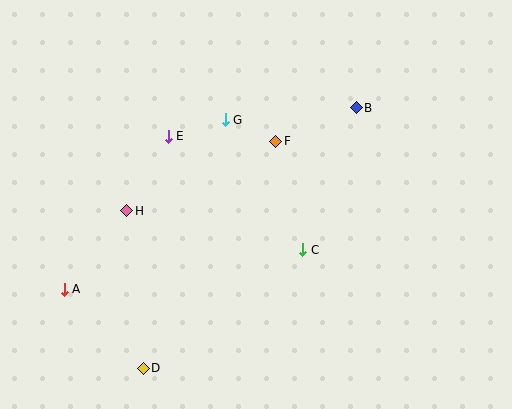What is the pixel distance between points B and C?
The distance between B and C is 152 pixels.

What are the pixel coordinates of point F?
Point F is at (276, 141).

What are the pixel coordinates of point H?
Point H is at (127, 211).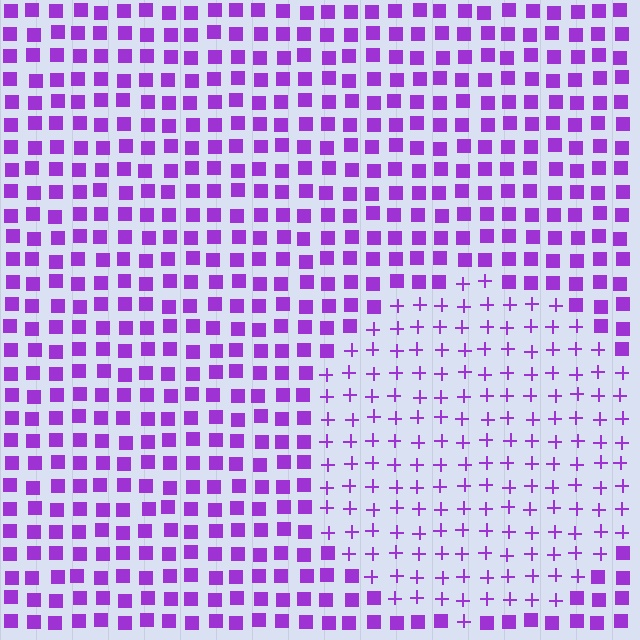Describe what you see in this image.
The image is filled with small purple elements arranged in a uniform grid. A circle-shaped region contains plus signs, while the surrounding area contains squares. The boundary is defined purely by the change in element shape.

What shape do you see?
I see a circle.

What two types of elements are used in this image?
The image uses plus signs inside the circle region and squares outside it.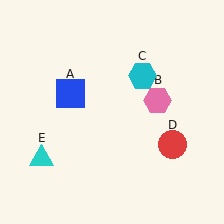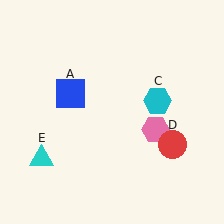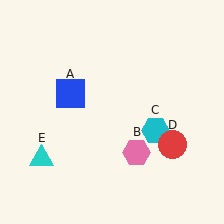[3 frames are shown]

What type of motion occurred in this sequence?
The pink hexagon (object B), cyan hexagon (object C) rotated clockwise around the center of the scene.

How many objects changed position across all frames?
2 objects changed position: pink hexagon (object B), cyan hexagon (object C).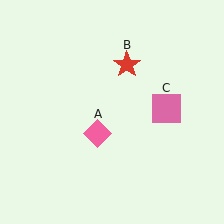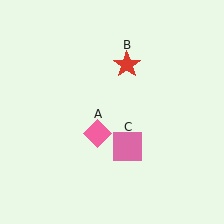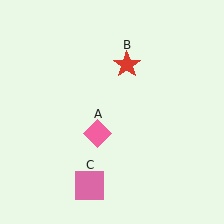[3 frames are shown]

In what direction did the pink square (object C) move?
The pink square (object C) moved down and to the left.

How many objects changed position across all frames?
1 object changed position: pink square (object C).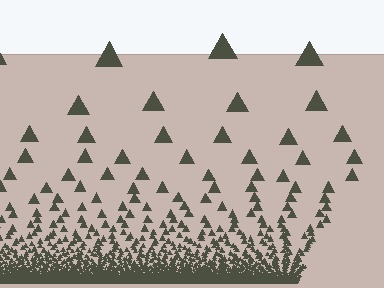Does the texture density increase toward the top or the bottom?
Density increases toward the bottom.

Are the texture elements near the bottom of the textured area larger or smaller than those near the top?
Smaller. The gradient is inverted — elements near the bottom are smaller and denser.